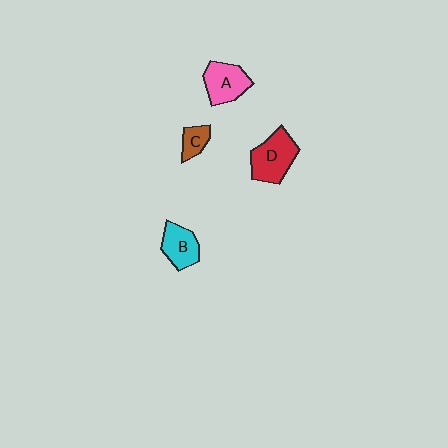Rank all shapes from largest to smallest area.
From largest to smallest: D (red), A (pink), B (cyan), C (brown).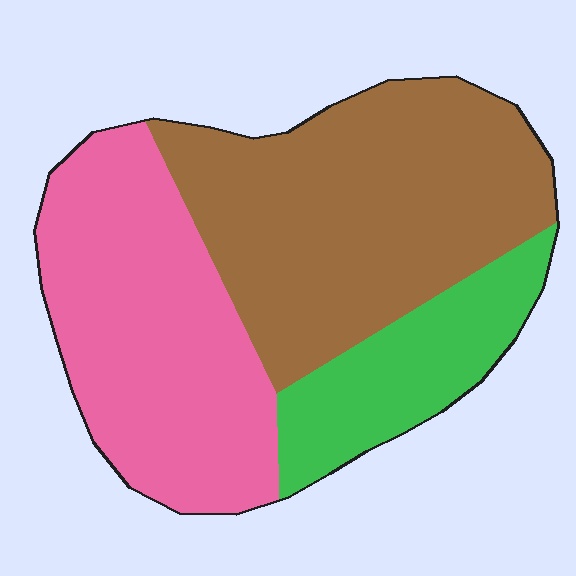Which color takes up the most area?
Brown, at roughly 45%.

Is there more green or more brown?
Brown.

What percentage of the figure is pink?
Pink covers about 40% of the figure.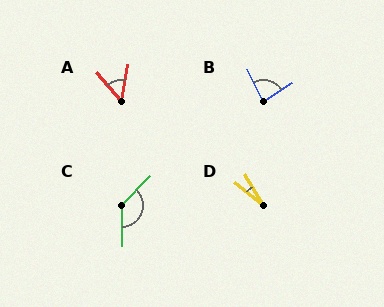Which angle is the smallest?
D, at approximately 19 degrees.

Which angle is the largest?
C, at approximately 134 degrees.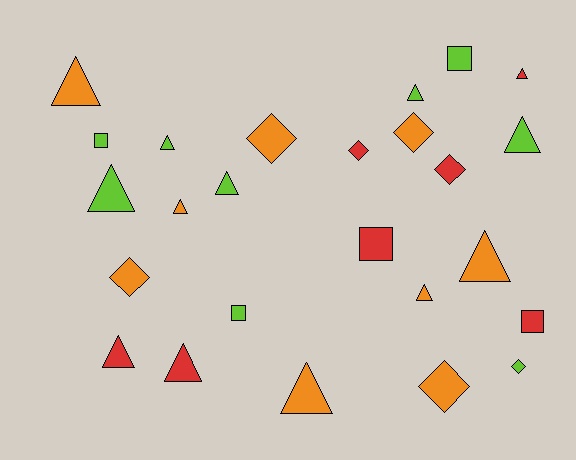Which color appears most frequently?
Orange, with 9 objects.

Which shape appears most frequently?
Triangle, with 13 objects.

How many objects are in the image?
There are 25 objects.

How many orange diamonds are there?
There are 4 orange diamonds.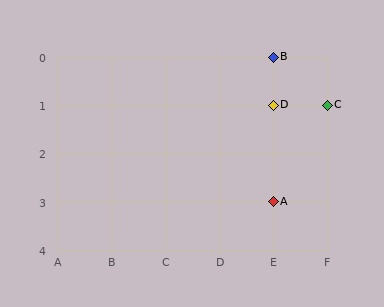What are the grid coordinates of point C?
Point C is at grid coordinates (F, 1).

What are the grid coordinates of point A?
Point A is at grid coordinates (E, 3).